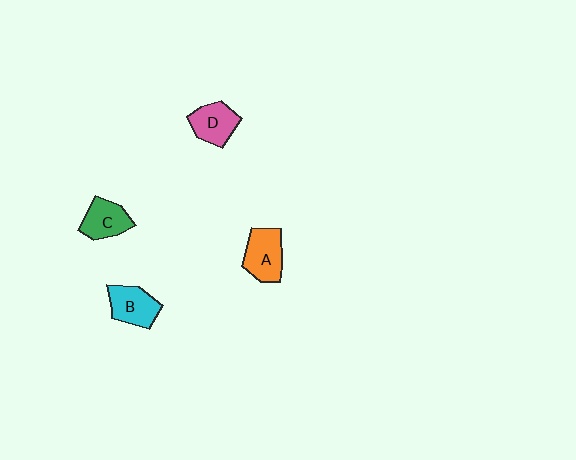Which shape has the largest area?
Shape A (orange).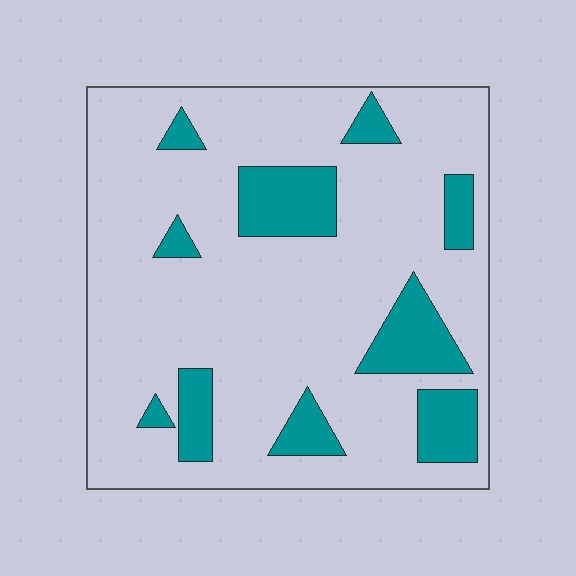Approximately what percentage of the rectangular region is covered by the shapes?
Approximately 20%.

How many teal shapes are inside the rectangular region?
10.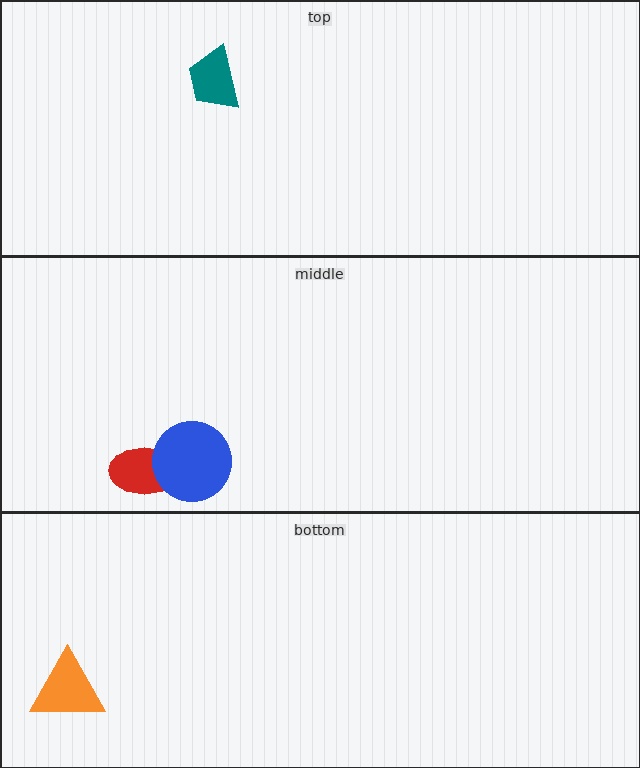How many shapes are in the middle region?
2.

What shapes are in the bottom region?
The orange triangle.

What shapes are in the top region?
The teal trapezoid.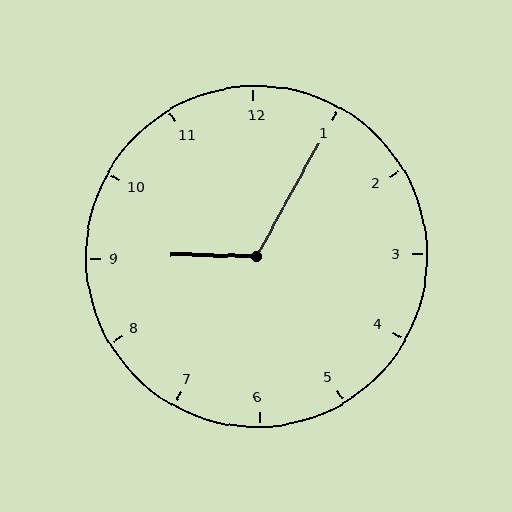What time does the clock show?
9:05.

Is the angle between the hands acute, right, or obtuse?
It is obtuse.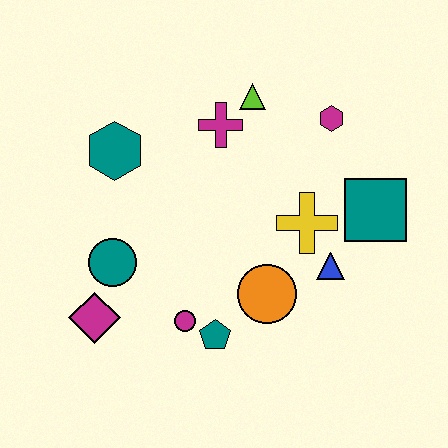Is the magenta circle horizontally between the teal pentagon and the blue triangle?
No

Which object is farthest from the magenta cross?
The magenta diamond is farthest from the magenta cross.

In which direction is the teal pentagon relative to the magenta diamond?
The teal pentagon is to the right of the magenta diamond.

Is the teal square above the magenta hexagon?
No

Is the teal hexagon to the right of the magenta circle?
No